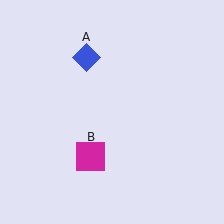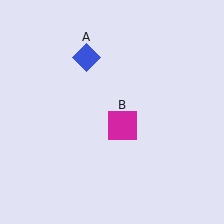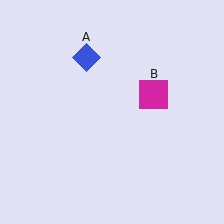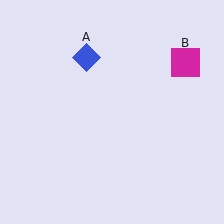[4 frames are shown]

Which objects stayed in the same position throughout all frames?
Blue diamond (object A) remained stationary.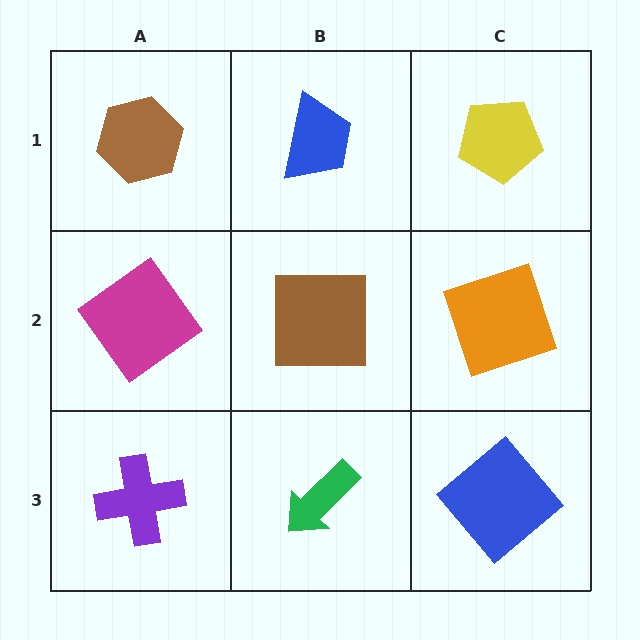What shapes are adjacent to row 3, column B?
A brown square (row 2, column B), a purple cross (row 3, column A), a blue diamond (row 3, column C).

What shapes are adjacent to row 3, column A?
A magenta diamond (row 2, column A), a green arrow (row 3, column B).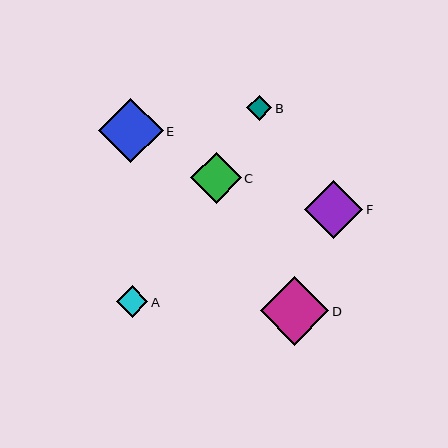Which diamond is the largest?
Diamond D is the largest with a size of approximately 68 pixels.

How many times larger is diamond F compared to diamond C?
Diamond F is approximately 1.2 times the size of diamond C.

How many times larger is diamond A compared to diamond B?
Diamond A is approximately 1.3 times the size of diamond B.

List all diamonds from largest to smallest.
From largest to smallest: D, E, F, C, A, B.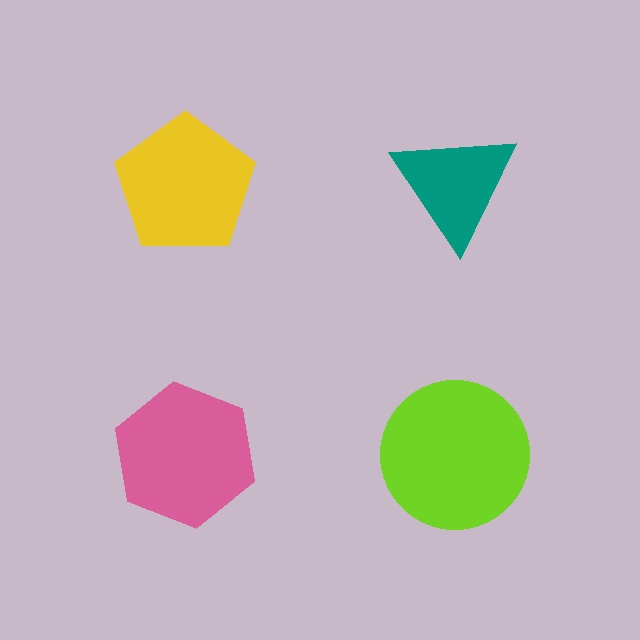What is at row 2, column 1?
A pink hexagon.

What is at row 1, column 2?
A teal triangle.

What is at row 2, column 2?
A lime circle.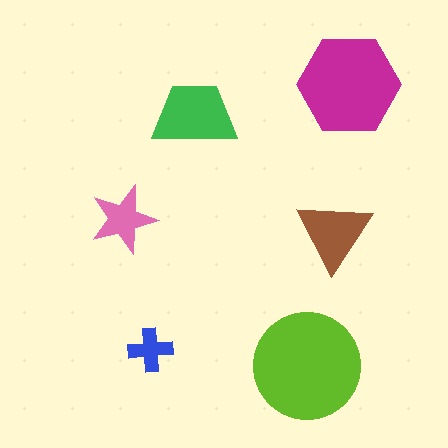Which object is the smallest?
The blue cross.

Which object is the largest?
The lime circle.